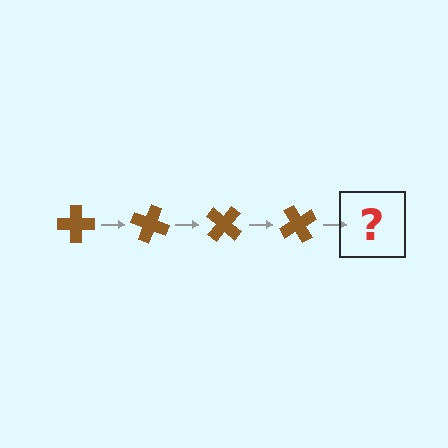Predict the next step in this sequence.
The next step is a brown cross rotated 80 degrees.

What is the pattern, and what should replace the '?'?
The pattern is that the cross rotates 20 degrees each step. The '?' should be a brown cross rotated 80 degrees.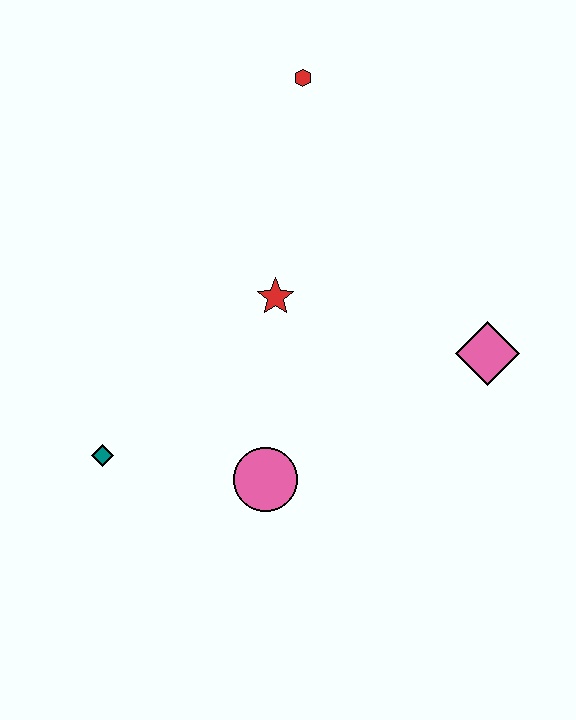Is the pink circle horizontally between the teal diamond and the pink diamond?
Yes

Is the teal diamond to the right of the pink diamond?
No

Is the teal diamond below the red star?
Yes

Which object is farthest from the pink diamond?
The teal diamond is farthest from the pink diamond.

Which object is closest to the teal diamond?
The pink circle is closest to the teal diamond.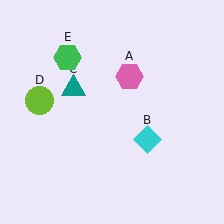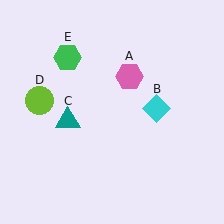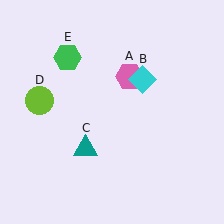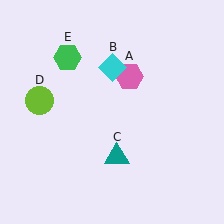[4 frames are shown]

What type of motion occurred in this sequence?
The cyan diamond (object B), teal triangle (object C) rotated counterclockwise around the center of the scene.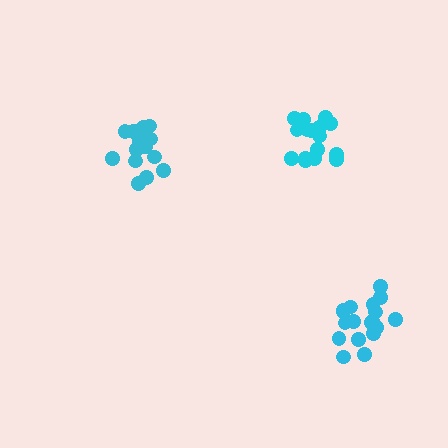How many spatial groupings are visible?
There are 3 spatial groupings.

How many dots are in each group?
Group 1: 15 dots, Group 2: 18 dots, Group 3: 16 dots (49 total).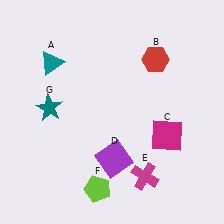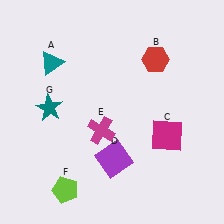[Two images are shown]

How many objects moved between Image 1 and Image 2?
2 objects moved between the two images.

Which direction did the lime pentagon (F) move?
The lime pentagon (F) moved left.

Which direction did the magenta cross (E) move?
The magenta cross (E) moved up.